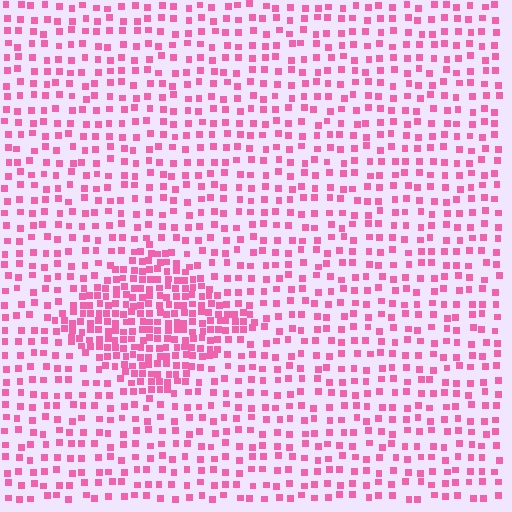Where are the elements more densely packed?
The elements are more densely packed inside the diamond boundary.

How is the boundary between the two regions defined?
The boundary is defined by a change in element density (approximately 2.3x ratio). All elements are the same color, size, and shape.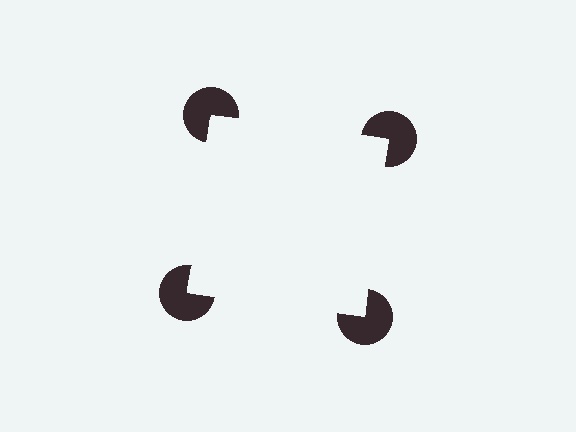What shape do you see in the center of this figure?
An illusory square — its edges are inferred from the aligned wedge cuts in the pac-man discs, not physically drawn.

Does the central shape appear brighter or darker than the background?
It typically appears slightly brighter than the background, even though no actual brightness change is drawn.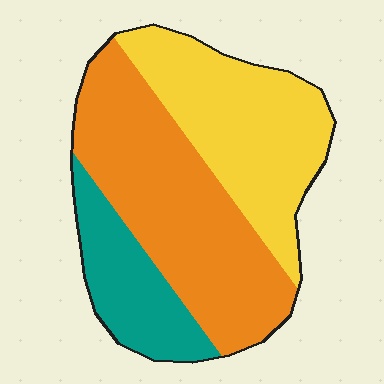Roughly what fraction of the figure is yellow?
Yellow covers about 35% of the figure.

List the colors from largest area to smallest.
From largest to smallest: orange, yellow, teal.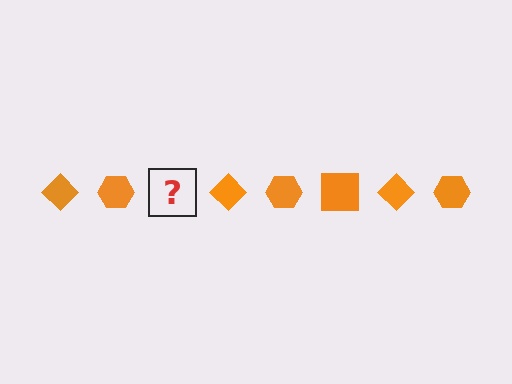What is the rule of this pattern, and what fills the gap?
The rule is that the pattern cycles through diamond, hexagon, square shapes in orange. The gap should be filled with an orange square.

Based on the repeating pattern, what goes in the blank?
The blank should be an orange square.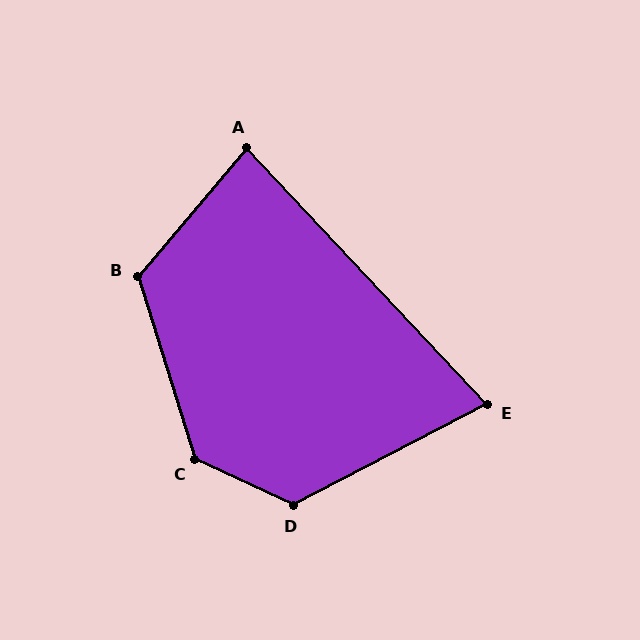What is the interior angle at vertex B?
Approximately 123 degrees (obtuse).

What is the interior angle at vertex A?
Approximately 83 degrees (acute).